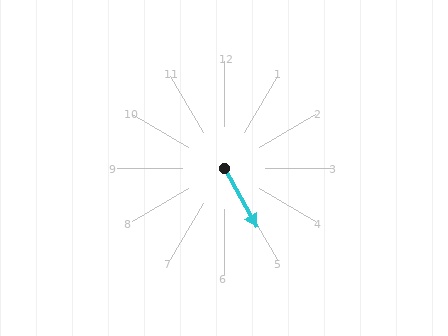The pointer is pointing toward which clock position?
Roughly 5 o'clock.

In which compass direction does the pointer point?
Southeast.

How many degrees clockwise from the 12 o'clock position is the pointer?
Approximately 151 degrees.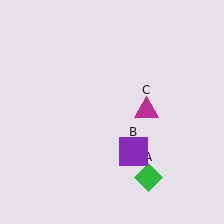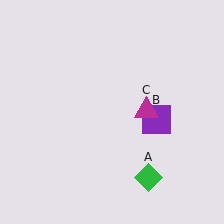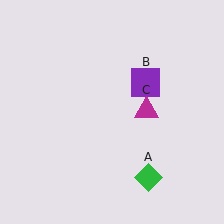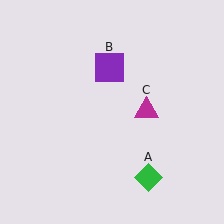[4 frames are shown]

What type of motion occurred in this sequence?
The purple square (object B) rotated counterclockwise around the center of the scene.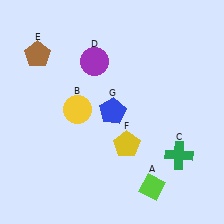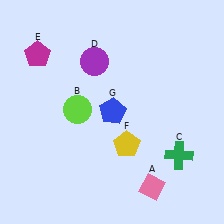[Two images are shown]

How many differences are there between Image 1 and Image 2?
There are 3 differences between the two images.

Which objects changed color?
A changed from lime to pink. B changed from yellow to lime. E changed from brown to magenta.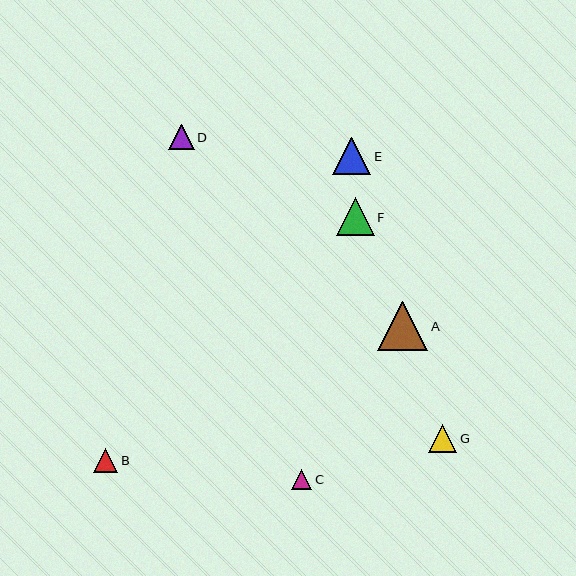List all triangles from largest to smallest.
From largest to smallest: A, F, E, G, D, B, C.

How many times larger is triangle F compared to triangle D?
Triangle F is approximately 1.5 times the size of triangle D.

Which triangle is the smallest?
Triangle C is the smallest with a size of approximately 21 pixels.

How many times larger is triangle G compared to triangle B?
Triangle G is approximately 1.2 times the size of triangle B.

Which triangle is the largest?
Triangle A is the largest with a size of approximately 50 pixels.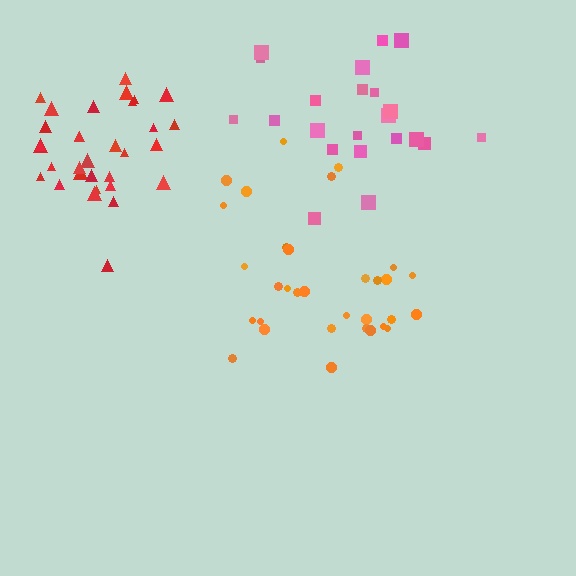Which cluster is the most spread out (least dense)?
Pink.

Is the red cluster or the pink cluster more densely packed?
Red.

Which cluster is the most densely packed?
Red.